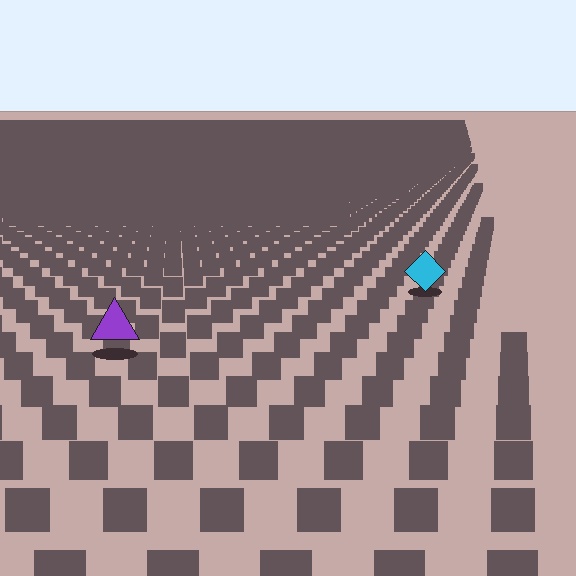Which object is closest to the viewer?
The purple triangle is closest. The texture marks near it are larger and more spread out.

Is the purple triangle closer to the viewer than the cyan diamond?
Yes. The purple triangle is closer — you can tell from the texture gradient: the ground texture is coarser near it.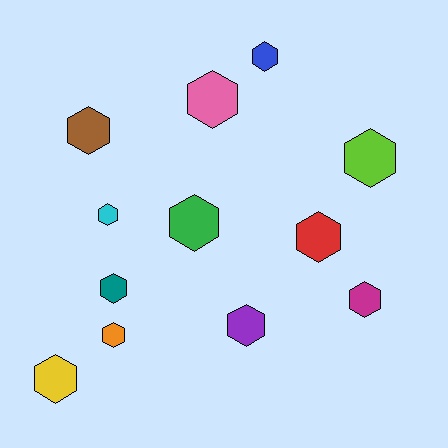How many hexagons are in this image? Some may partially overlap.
There are 12 hexagons.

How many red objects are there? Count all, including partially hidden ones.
There is 1 red object.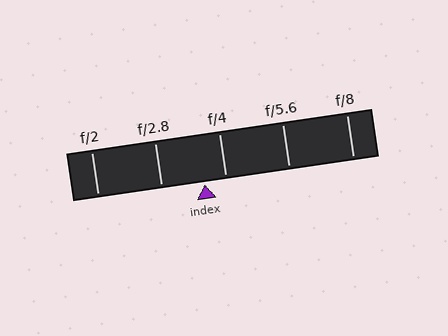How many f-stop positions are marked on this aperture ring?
There are 5 f-stop positions marked.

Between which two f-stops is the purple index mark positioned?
The index mark is between f/2.8 and f/4.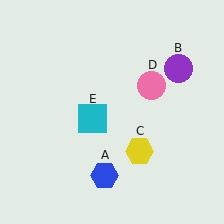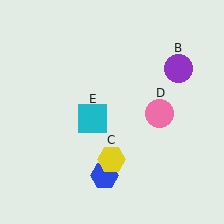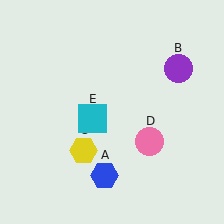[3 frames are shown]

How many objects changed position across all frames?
2 objects changed position: yellow hexagon (object C), pink circle (object D).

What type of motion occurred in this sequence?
The yellow hexagon (object C), pink circle (object D) rotated clockwise around the center of the scene.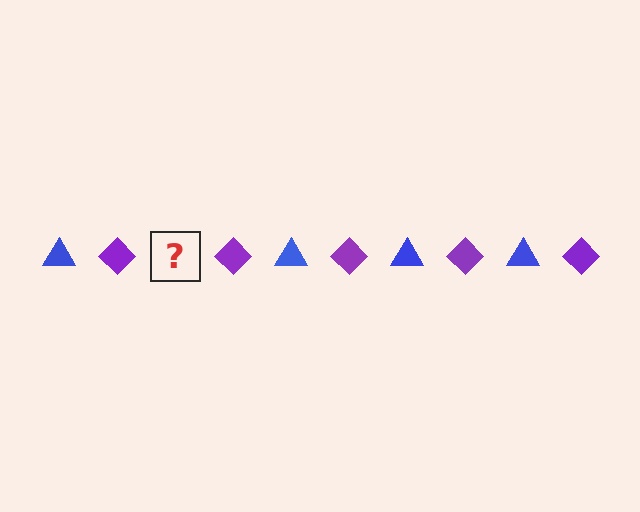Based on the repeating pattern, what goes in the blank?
The blank should be a blue triangle.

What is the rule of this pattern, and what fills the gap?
The rule is that the pattern alternates between blue triangle and purple diamond. The gap should be filled with a blue triangle.